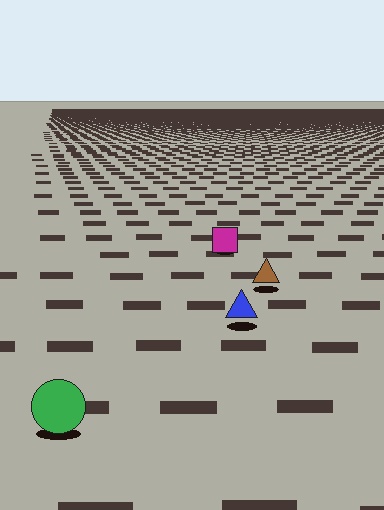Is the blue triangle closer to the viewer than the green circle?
No. The green circle is closer — you can tell from the texture gradient: the ground texture is coarser near it.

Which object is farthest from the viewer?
The magenta square is farthest from the viewer. It appears smaller and the ground texture around it is denser.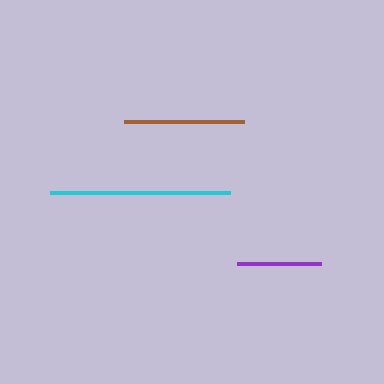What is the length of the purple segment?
The purple segment is approximately 84 pixels long.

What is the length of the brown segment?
The brown segment is approximately 120 pixels long.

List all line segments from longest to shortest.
From longest to shortest: cyan, brown, purple.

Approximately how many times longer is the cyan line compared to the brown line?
The cyan line is approximately 1.5 times the length of the brown line.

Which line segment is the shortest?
The purple line is the shortest at approximately 84 pixels.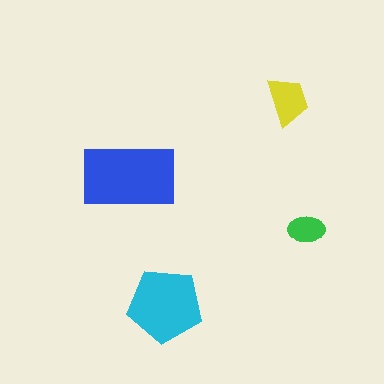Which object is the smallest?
The green ellipse.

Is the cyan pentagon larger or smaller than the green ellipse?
Larger.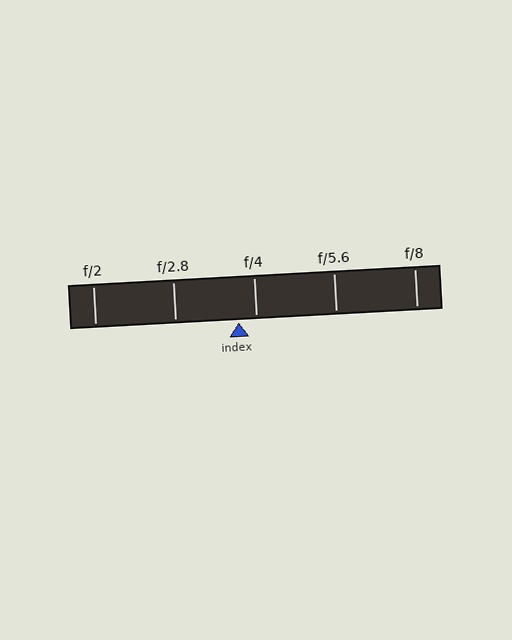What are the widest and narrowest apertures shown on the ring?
The widest aperture shown is f/2 and the narrowest is f/8.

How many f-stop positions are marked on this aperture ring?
There are 5 f-stop positions marked.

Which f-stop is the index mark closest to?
The index mark is closest to f/4.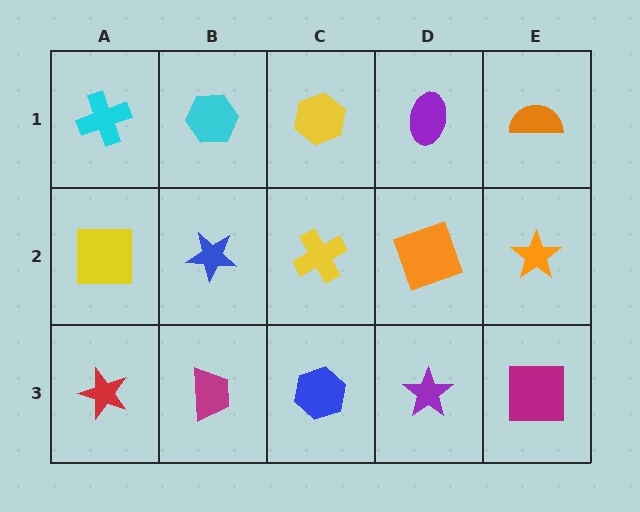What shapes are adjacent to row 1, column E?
An orange star (row 2, column E), a purple ellipse (row 1, column D).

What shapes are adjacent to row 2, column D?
A purple ellipse (row 1, column D), a purple star (row 3, column D), a yellow cross (row 2, column C), an orange star (row 2, column E).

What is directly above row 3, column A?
A yellow square.